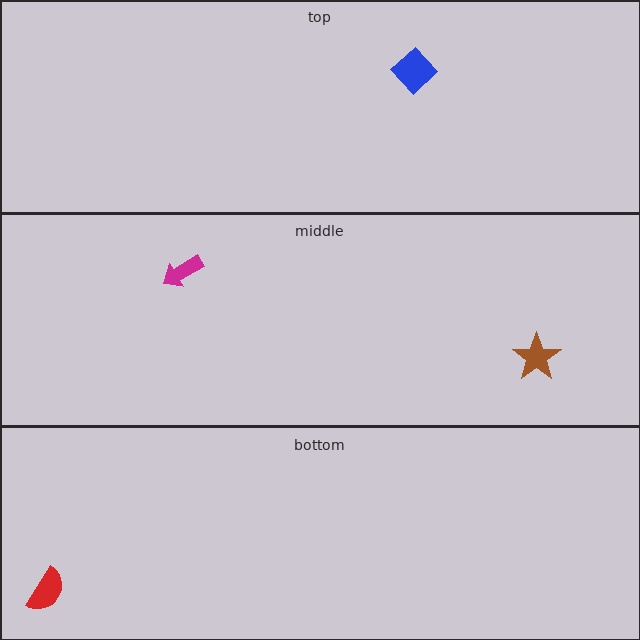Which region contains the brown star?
The middle region.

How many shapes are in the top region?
1.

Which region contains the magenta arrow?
The middle region.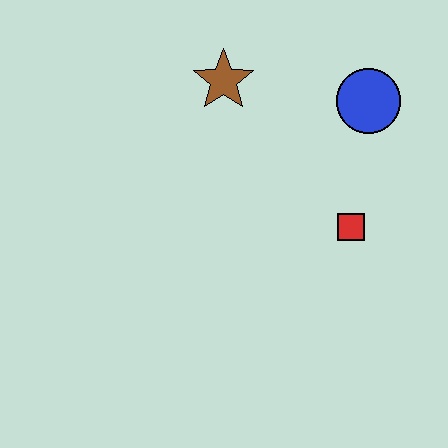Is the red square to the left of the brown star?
No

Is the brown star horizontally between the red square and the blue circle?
No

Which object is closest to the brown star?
The blue circle is closest to the brown star.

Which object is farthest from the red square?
The brown star is farthest from the red square.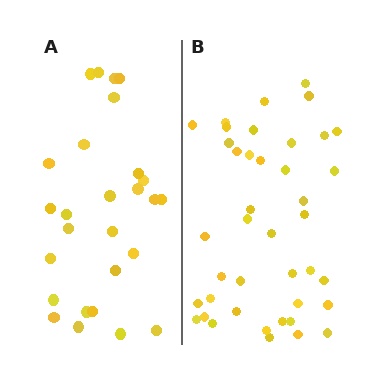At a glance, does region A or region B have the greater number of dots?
Region B (the right region) has more dots.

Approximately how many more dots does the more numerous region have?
Region B has approximately 15 more dots than region A.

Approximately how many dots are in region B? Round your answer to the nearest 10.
About 40 dots. (The exact count is 41, which rounds to 40.)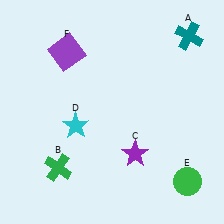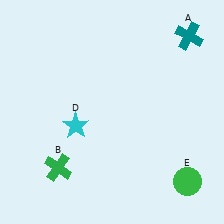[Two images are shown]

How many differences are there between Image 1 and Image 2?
There are 2 differences between the two images.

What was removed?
The purple square (F), the purple star (C) were removed in Image 2.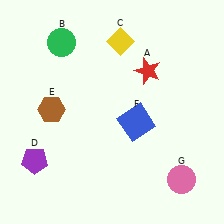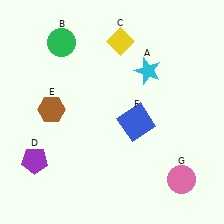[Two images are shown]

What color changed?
The star (A) changed from red in Image 1 to cyan in Image 2.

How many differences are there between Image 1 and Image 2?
There is 1 difference between the two images.